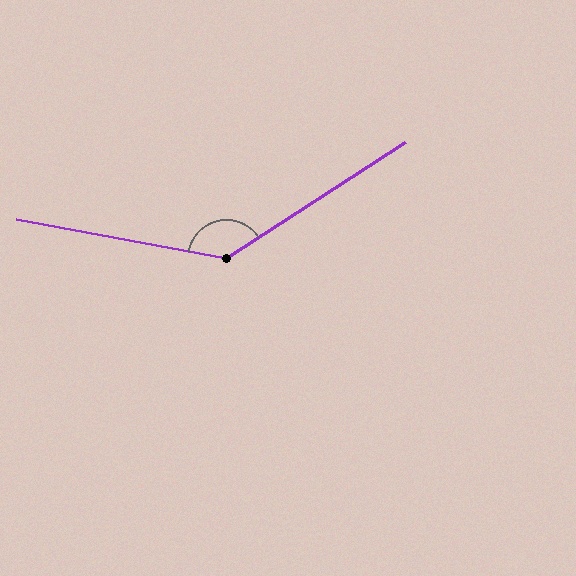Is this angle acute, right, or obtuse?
It is obtuse.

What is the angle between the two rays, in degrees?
Approximately 137 degrees.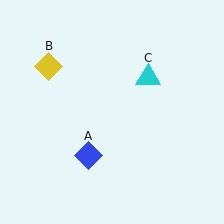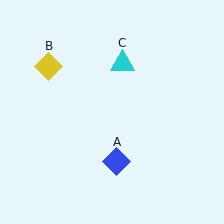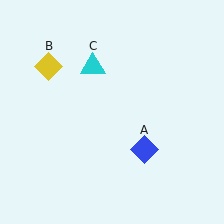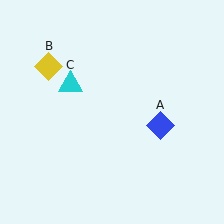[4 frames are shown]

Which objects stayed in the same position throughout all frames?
Yellow diamond (object B) remained stationary.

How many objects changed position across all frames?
2 objects changed position: blue diamond (object A), cyan triangle (object C).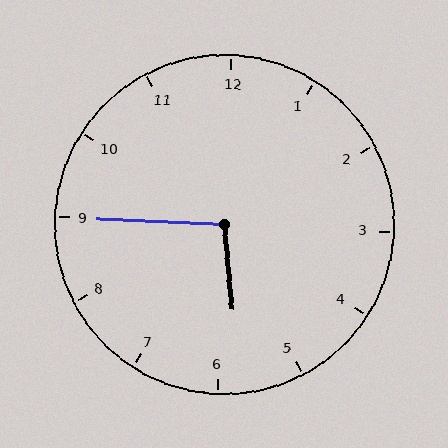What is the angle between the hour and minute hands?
Approximately 98 degrees.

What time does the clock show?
5:45.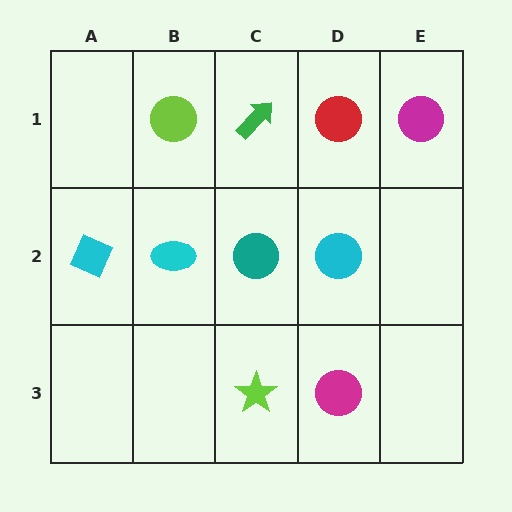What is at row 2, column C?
A teal circle.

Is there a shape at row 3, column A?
No, that cell is empty.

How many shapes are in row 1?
4 shapes.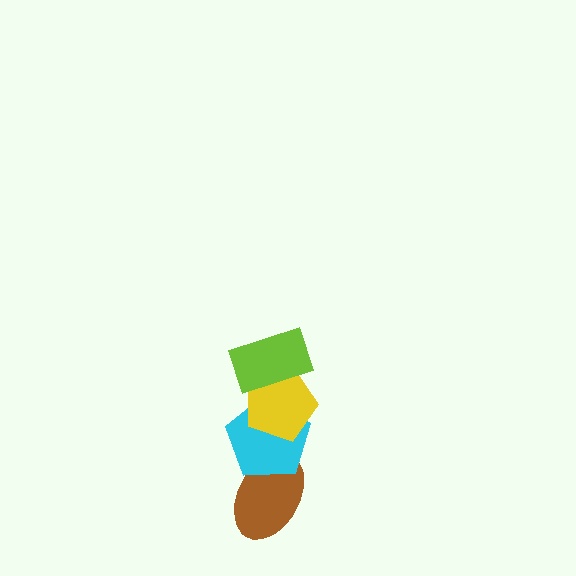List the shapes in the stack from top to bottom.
From top to bottom: the lime rectangle, the yellow pentagon, the cyan pentagon, the brown ellipse.